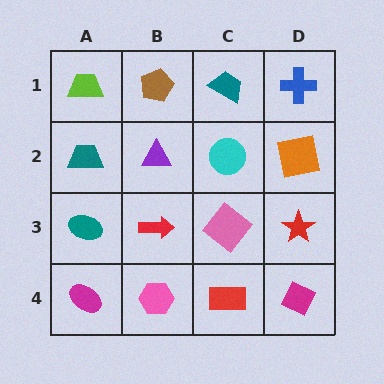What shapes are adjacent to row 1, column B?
A purple triangle (row 2, column B), a lime trapezoid (row 1, column A), a teal trapezoid (row 1, column C).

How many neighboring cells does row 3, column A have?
3.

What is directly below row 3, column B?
A pink hexagon.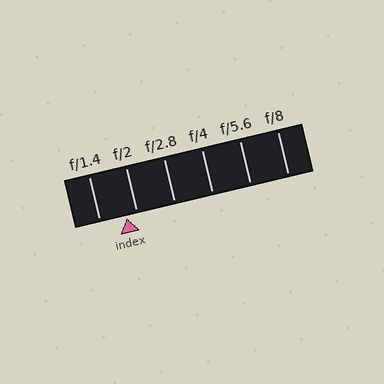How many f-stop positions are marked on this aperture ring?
There are 6 f-stop positions marked.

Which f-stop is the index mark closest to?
The index mark is closest to f/2.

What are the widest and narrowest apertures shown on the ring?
The widest aperture shown is f/1.4 and the narrowest is f/8.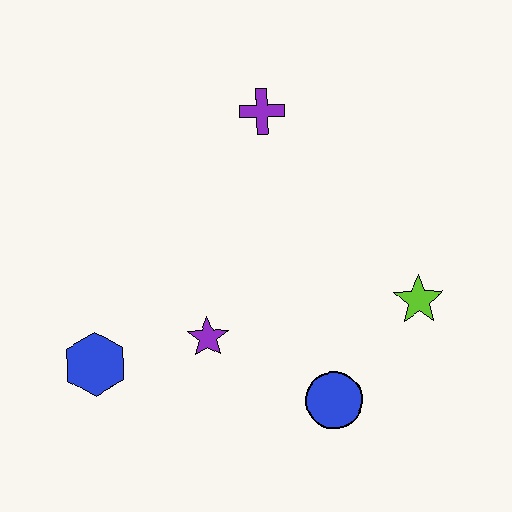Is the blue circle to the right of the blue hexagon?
Yes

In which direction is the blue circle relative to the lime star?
The blue circle is below the lime star.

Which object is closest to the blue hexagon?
The purple star is closest to the blue hexagon.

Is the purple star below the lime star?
Yes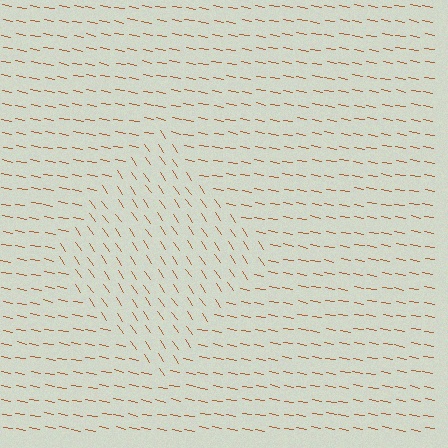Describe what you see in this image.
The image is filled with small brown line segments. A diamond region in the image has lines oriented differently from the surrounding lines, creating a visible texture boundary.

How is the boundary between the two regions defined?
The boundary is defined purely by a change in line orientation (approximately 45 degrees difference). All lines are the same color and thickness.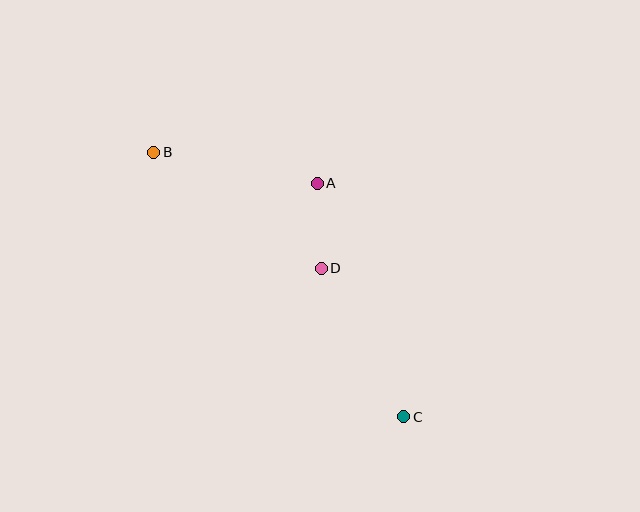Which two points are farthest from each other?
Points B and C are farthest from each other.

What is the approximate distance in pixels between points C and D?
The distance between C and D is approximately 169 pixels.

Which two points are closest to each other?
Points A and D are closest to each other.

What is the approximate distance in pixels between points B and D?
The distance between B and D is approximately 204 pixels.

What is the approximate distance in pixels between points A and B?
The distance between A and B is approximately 167 pixels.